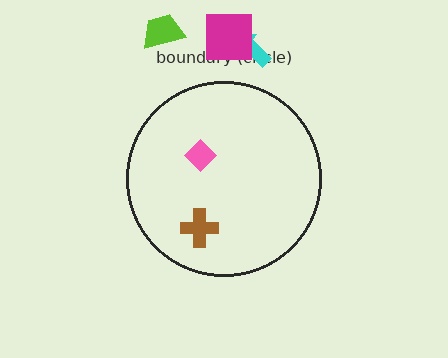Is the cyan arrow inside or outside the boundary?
Outside.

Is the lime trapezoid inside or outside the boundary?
Outside.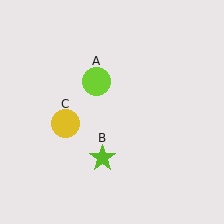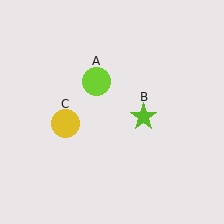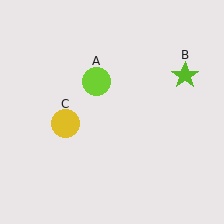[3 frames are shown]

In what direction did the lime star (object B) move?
The lime star (object B) moved up and to the right.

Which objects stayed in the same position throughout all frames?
Lime circle (object A) and yellow circle (object C) remained stationary.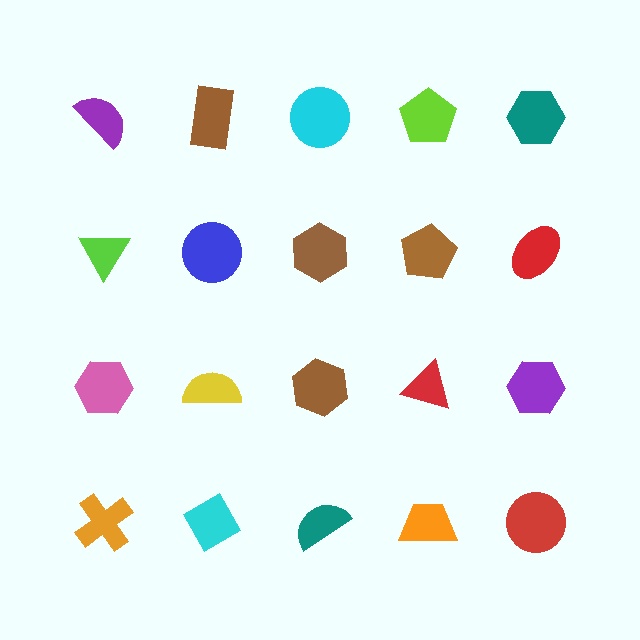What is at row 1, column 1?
A purple semicircle.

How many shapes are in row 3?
5 shapes.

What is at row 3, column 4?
A red triangle.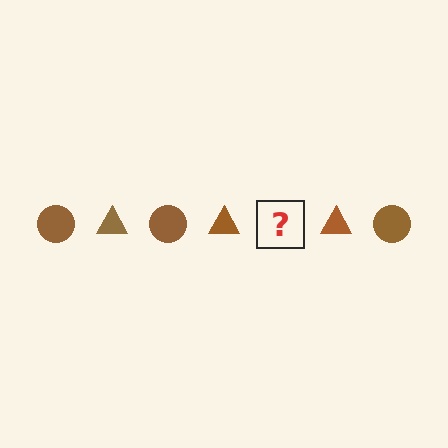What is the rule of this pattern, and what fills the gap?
The rule is that the pattern cycles through circle, triangle shapes in brown. The gap should be filled with a brown circle.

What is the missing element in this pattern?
The missing element is a brown circle.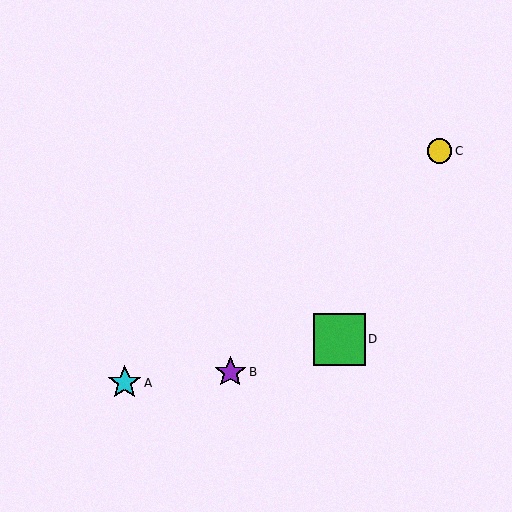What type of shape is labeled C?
Shape C is a yellow circle.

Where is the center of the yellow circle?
The center of the yellow circle is at (439, 151).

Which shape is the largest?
The green square (labeled D) is the largest.